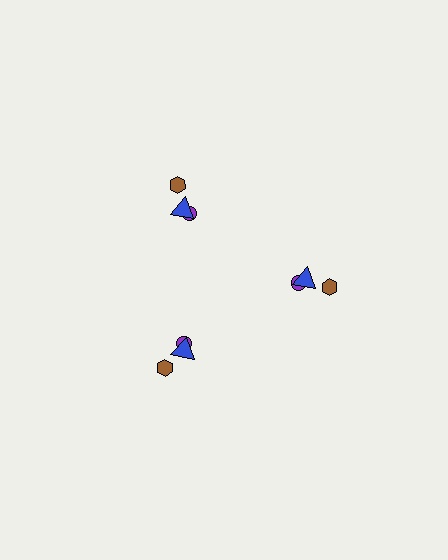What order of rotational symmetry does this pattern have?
This pattern has 3-fold rotational symmetry.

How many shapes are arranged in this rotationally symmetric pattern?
There are 9 shapes, arranged in 3 groups of 3.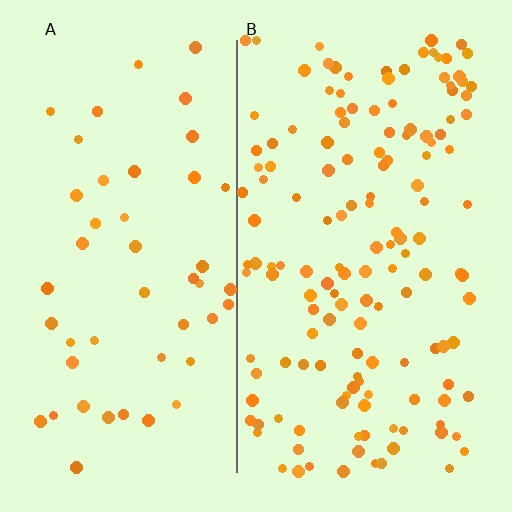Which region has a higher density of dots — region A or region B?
B (the right).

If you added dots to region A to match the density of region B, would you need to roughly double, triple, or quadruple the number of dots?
Approximately triple.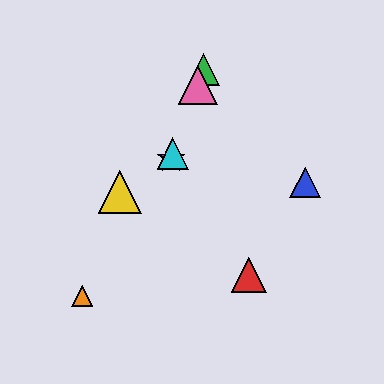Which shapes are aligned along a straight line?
The green triangle, the purple star, the cyan triangle, the pink triangle are aligned along a straight line.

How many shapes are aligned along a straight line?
4 shapes (the green triangle, the purple star, the cyan triangle, the pink triangle) are aligned along a straight line.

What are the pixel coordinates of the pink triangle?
The pink triangle is at (198, 85).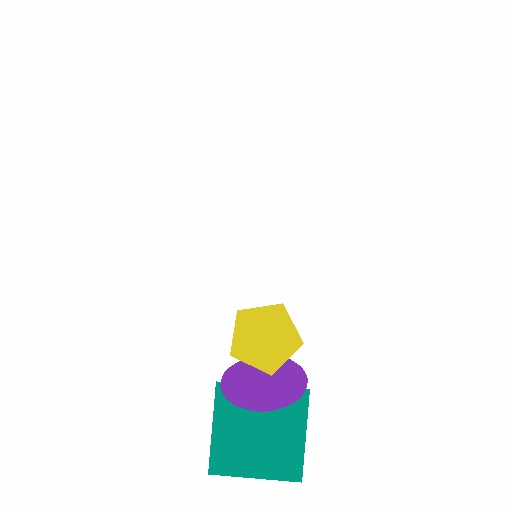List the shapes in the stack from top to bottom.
From top to bottom: the yellow pentagon, the purple ellipse, the teal square.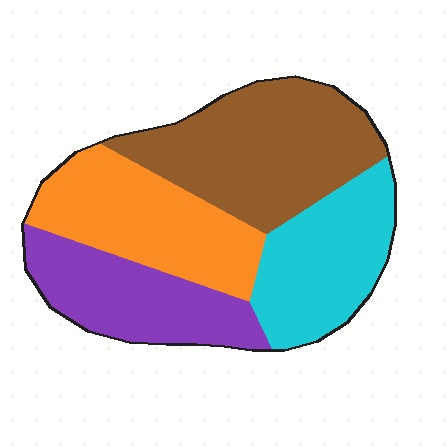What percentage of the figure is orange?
Orange covers 25% of the figure.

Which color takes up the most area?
Brown, at roughly 30%.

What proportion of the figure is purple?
Purple takes up about one fifth (1/5) of the figure.